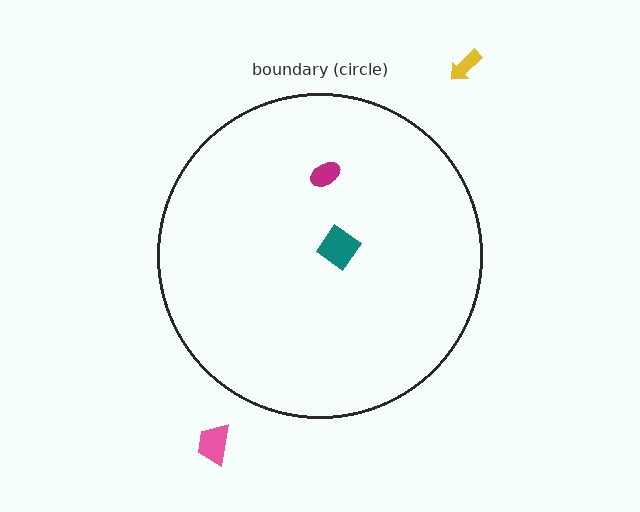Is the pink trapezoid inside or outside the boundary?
Outside.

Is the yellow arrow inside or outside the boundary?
Outside.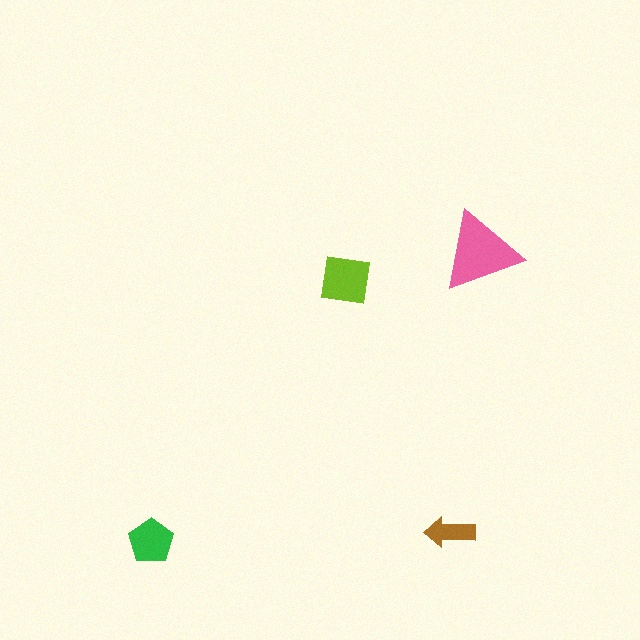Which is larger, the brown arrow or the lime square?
The lime square.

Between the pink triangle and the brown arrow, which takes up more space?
The pink triangle.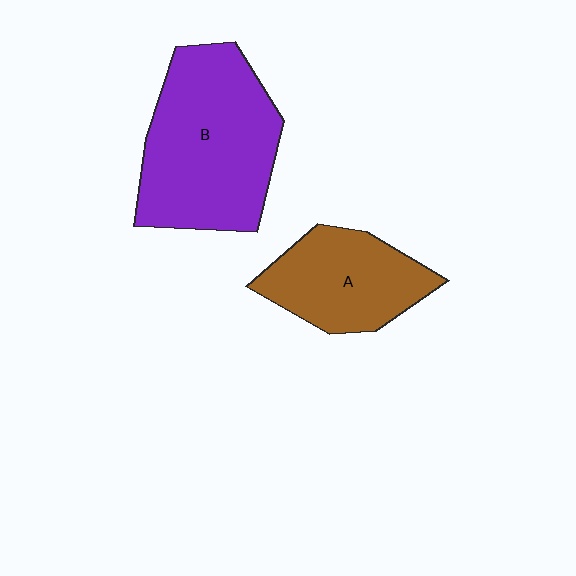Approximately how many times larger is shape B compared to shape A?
Approximately 1.6 times.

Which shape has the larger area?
Shape B (purple).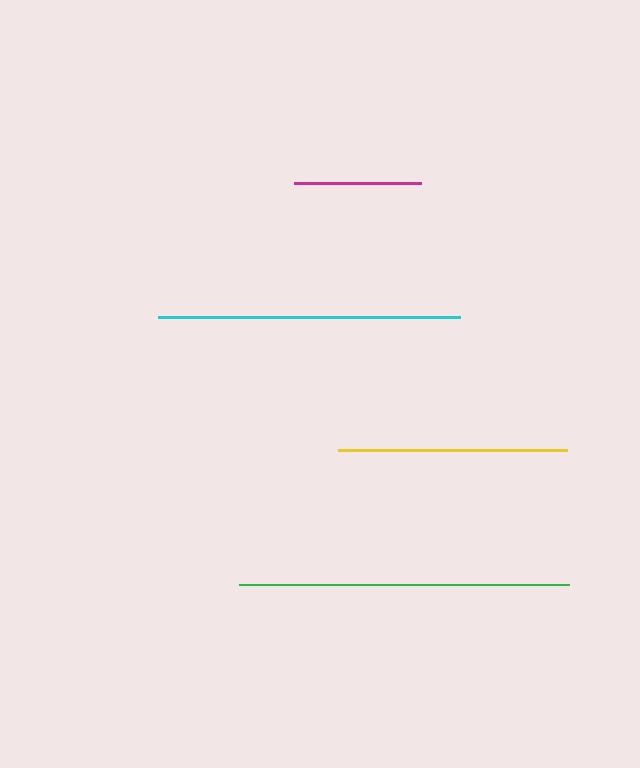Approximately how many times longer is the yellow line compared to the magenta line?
The yellow line is approximately 1.8 times the length of the magenta line.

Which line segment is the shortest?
The magenta line is the shortest at approximately 127 pixels.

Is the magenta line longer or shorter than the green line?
The green line is longer than the magenta line.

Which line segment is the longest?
The green line is the longest at approximately 330 pixels.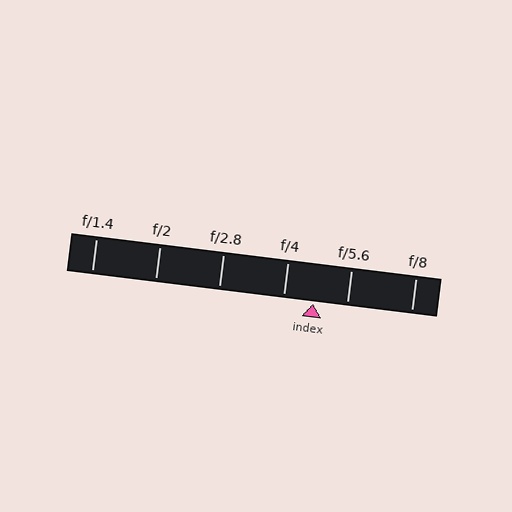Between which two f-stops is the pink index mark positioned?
The index mark is between f/4 and f/5.6.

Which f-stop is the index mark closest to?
The index mark is closest to f/4.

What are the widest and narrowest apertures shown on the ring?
The widest aperture shown is f/1.4 and the narrowest is f/8.